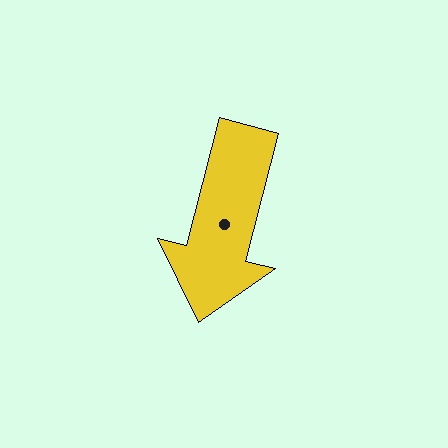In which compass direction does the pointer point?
South.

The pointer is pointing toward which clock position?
Roughly 6 o'clock.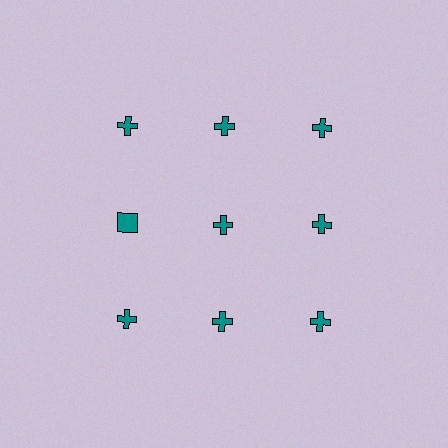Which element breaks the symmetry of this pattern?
The teal square in the second row, leftmost column breaks the symmetry. All other shapes are teal crosses.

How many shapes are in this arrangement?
There are 9 shapes arranged in a grid pattern.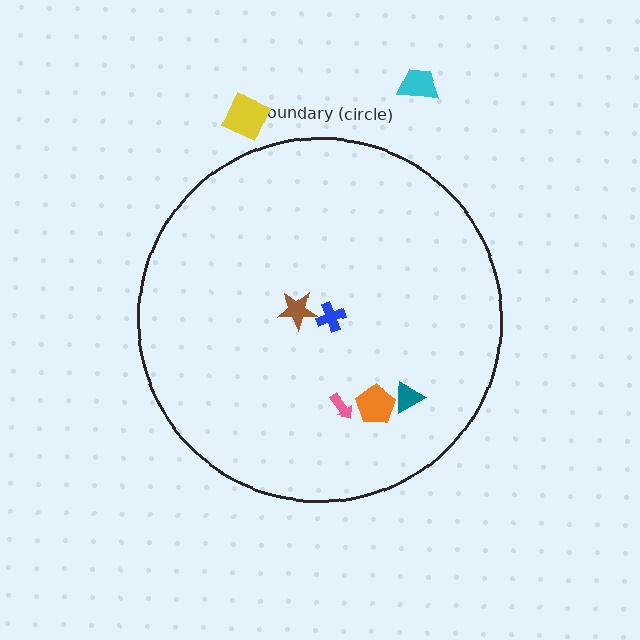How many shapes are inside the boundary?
5 inside, 2 outside.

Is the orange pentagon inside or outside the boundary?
Inside.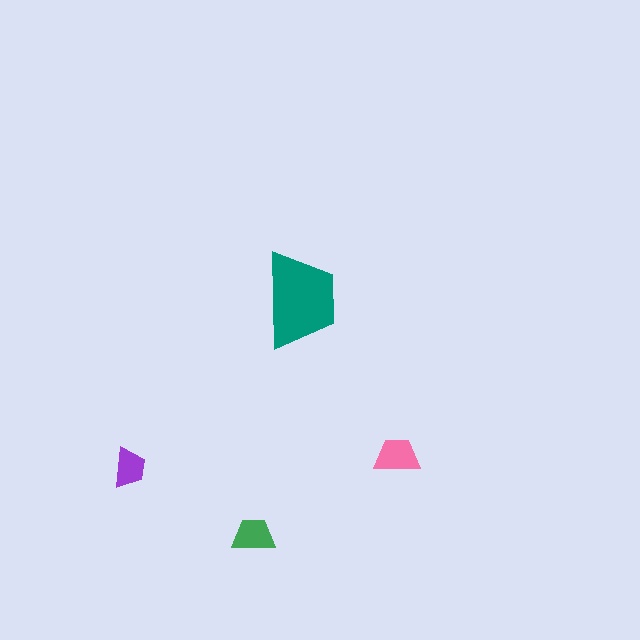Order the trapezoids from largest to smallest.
the teal one, the pink one, the green one, the purple one.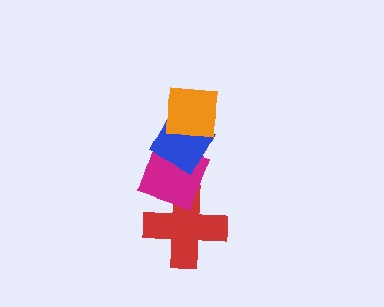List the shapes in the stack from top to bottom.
From top to bottom: the orange square, the blue diamond, the magenta diamond, the red cross.